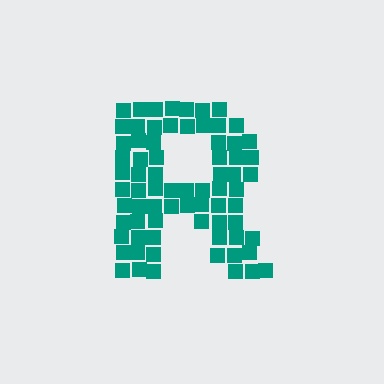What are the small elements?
The small elements are squares.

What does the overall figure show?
The overall figure shows the letter R.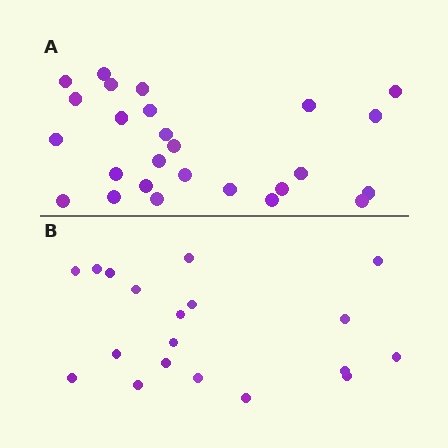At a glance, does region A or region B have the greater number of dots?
Region A (the top region) has more dots.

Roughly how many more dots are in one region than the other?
Region A has roughly 8 or so more dots than region B.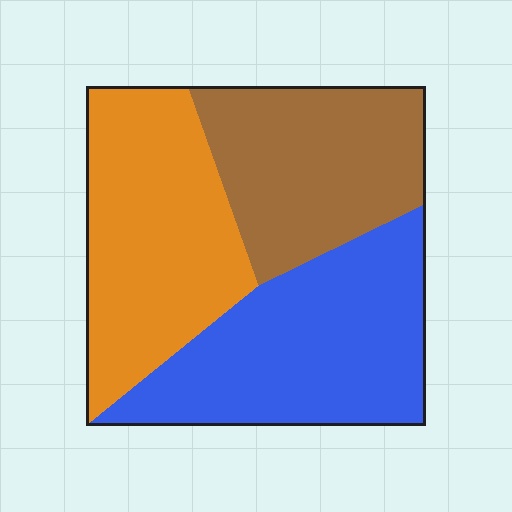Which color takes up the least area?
Brown, at roughly 30%.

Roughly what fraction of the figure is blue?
Blue takes up about three eighths (3/8) of the figure.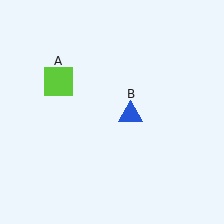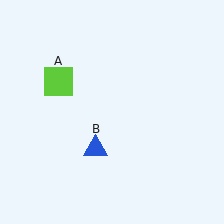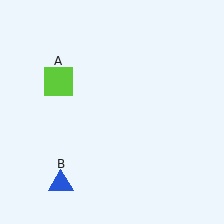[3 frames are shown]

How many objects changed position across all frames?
1 object changed position: blue triangle (object B).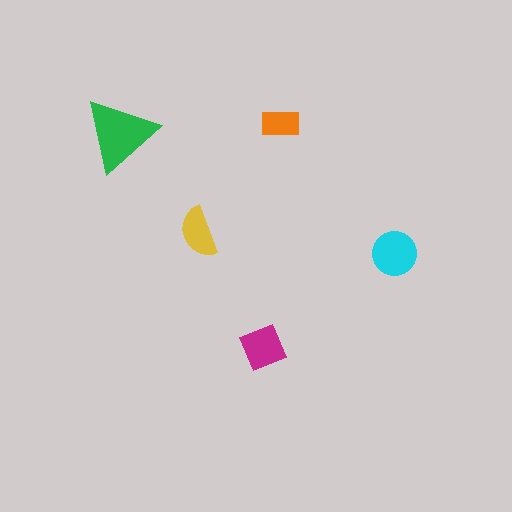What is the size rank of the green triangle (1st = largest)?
1st.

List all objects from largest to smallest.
The green triangle, the cyan circle, the magenta diamond, the yellow semicircle, the orange rectangle.